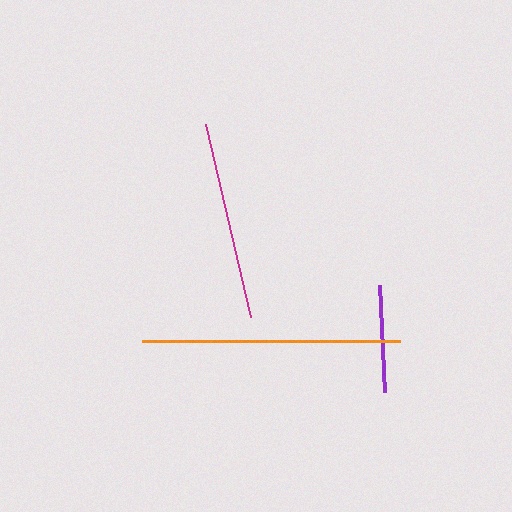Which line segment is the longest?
The orange line is the longest at approximately 258 pixels.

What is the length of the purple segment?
The purple segment is approximately 107 pixels long.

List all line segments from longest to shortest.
From longest to shortest: orange, magenta, purple.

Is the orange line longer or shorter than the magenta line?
The orange line is longer than the magenta line.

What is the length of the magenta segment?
The magenta segment is approximately 199 pixels long.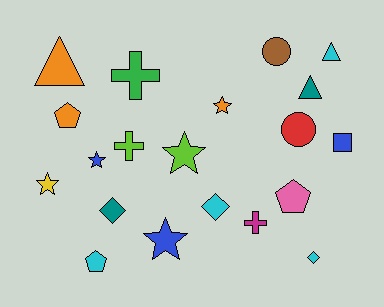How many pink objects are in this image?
There is 1 pink object.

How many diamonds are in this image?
There are 3 diamonds.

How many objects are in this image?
There are 20 objects.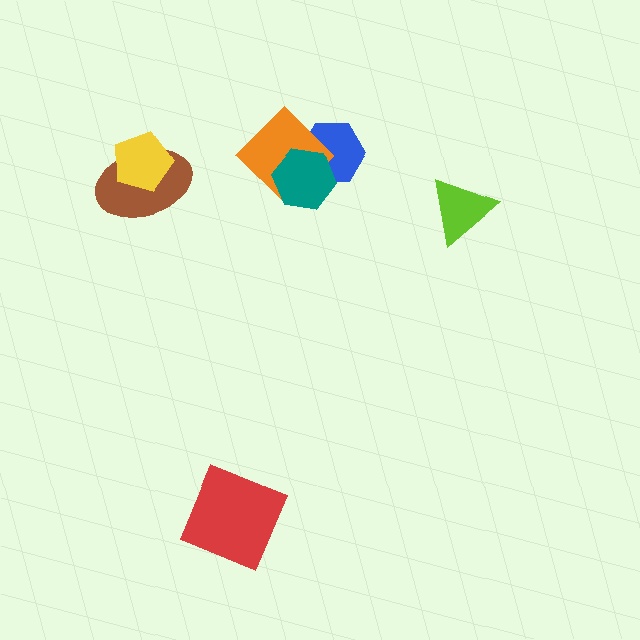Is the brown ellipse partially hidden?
Yes, it is partially covered by another shape.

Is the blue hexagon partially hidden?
Yes, it is partially covered by another shape.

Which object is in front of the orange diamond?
The teal hexagon is in front of the orange diamond.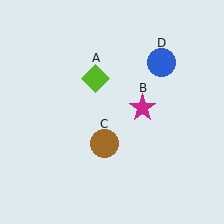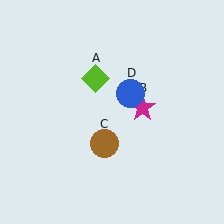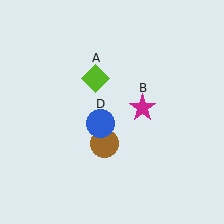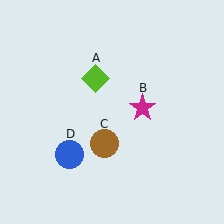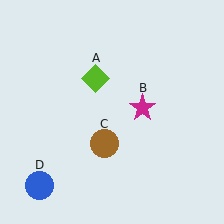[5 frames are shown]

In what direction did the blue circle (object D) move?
The blue circle (object D) moved down and to the left.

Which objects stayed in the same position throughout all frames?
Lime diamond (object A) and magenta star (object B) and brown circle (object C) remained stationary.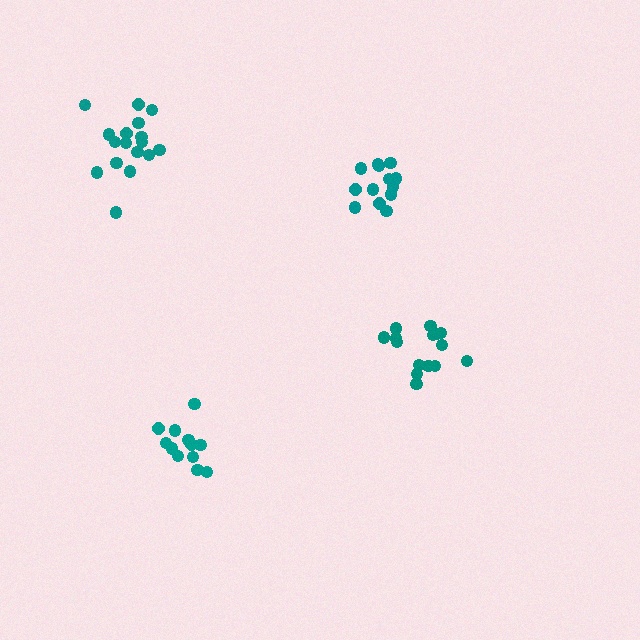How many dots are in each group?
Group 1: 12 dots, Group 2: 13 dots, Group 3: 15 dots, Group 4: 17 dots (57 total).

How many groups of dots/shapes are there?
There are 4 groups.